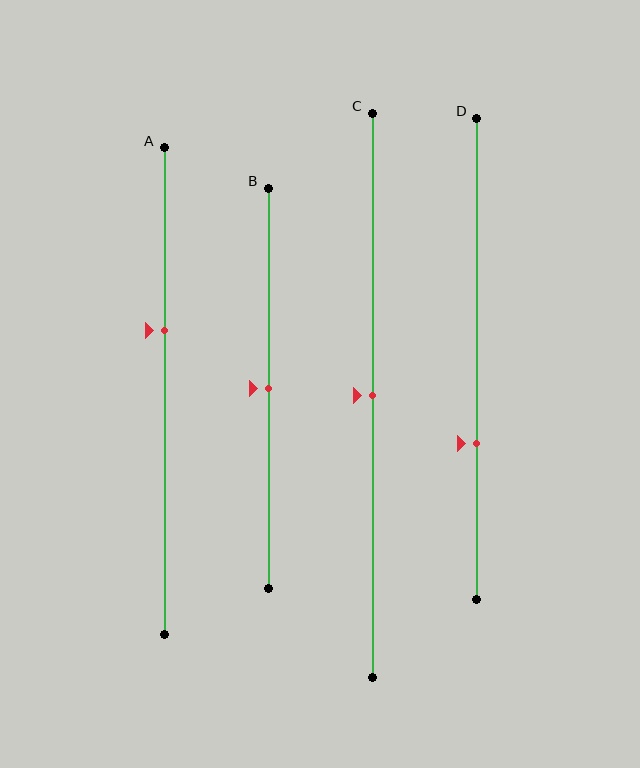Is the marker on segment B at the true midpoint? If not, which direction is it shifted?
Yes, the marker on segment B is at the true midpoint.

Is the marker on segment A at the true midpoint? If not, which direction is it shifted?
No, the marker on segment A is shifted upward by about 13% of the segment length.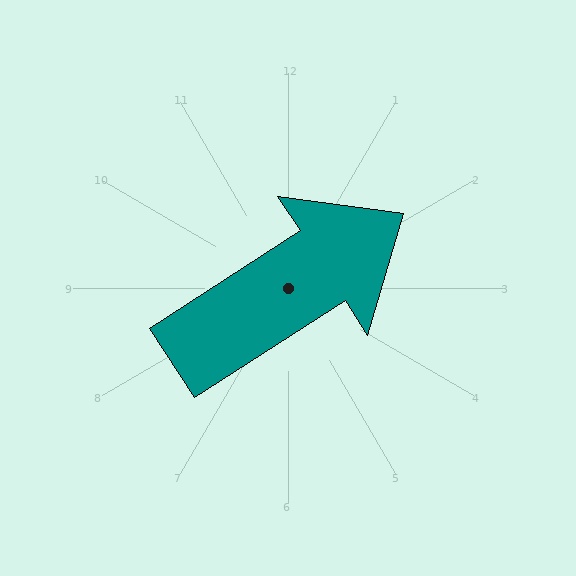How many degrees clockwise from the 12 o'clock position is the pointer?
Approximately 57 degrees.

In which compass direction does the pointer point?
Northeast.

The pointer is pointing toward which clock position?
Roughly 2 o'clock.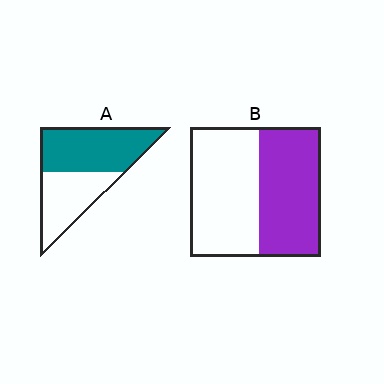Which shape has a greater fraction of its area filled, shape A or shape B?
Shape A.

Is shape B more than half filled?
Roughly half.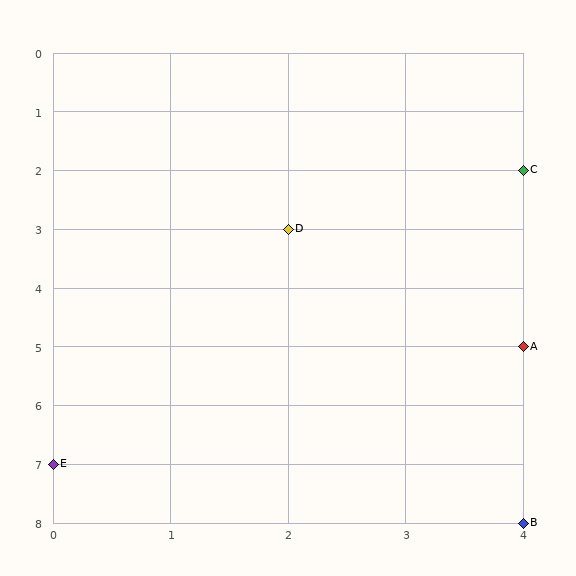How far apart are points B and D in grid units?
Points B and D are 2 columns and 5 rows apart (about 5.4 grid units diagonally).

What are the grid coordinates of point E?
Point E is at grid coordinates (0, 7).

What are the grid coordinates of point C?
Point C is at grid coordinates (4, 2).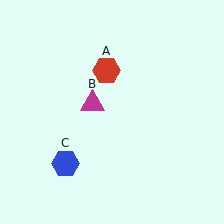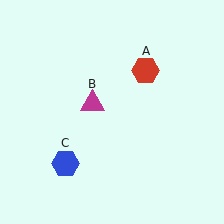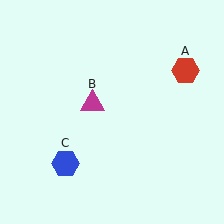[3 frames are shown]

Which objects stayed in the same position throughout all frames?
Magenta triangle (object B) and blue hexagon (object C) remained stationary.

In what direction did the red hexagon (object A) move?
The red hexagon (object A) moved right.